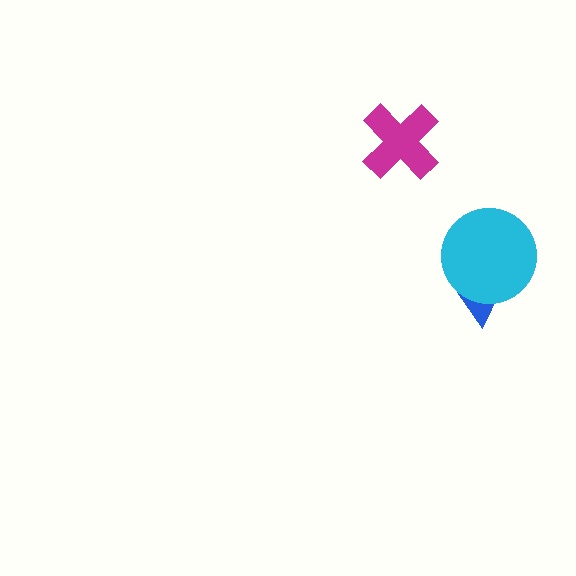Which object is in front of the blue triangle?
The cyan circle is in front of the blue triangle.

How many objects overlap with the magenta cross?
0 objects overlap with the magenta cross.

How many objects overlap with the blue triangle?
1 object overlaps with the blue triangle.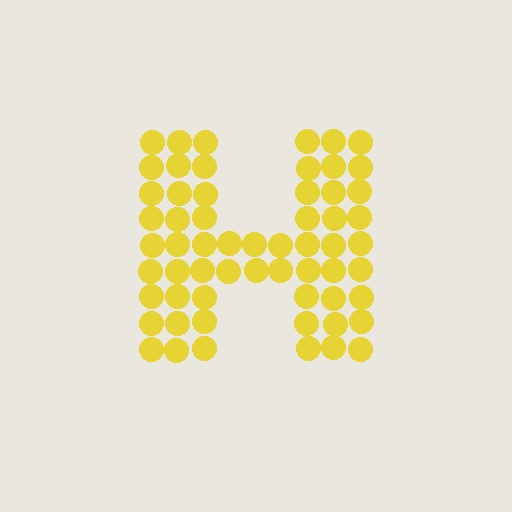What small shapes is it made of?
It is made of small circles.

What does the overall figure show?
The overall figure shows the letter H.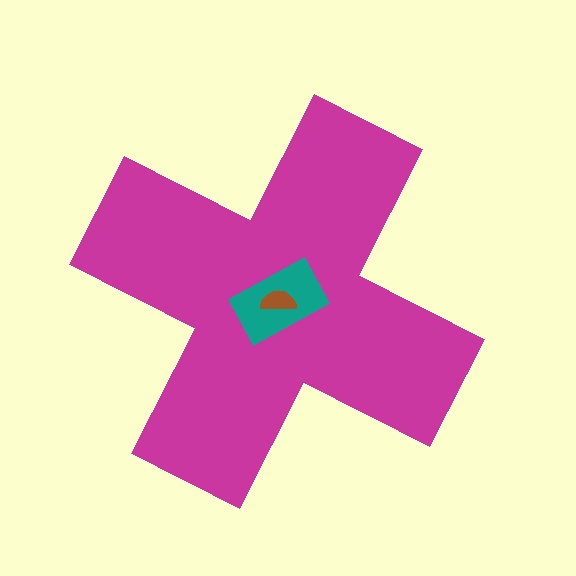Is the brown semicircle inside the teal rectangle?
Yes.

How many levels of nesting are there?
3.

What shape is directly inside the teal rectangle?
The brown semicircle.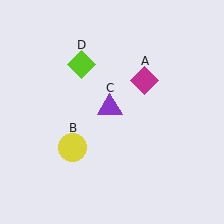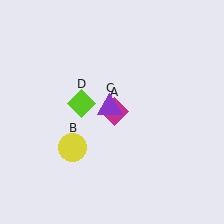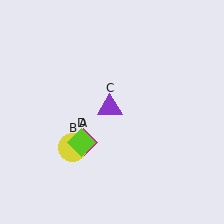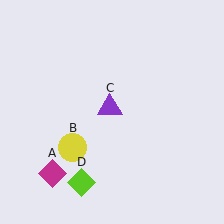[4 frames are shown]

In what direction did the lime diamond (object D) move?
The lime diamond (object D) moved down.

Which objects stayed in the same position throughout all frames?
Yellow circle (object B) and purple triangle (object C) remained stationary.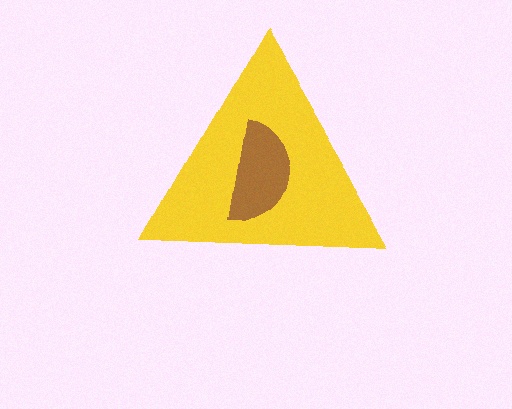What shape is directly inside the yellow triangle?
The brown semicircle.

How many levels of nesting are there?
2.